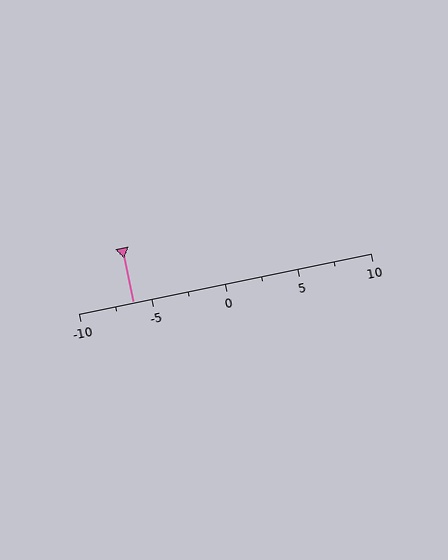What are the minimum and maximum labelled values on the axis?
The axis runs from -10 to 10.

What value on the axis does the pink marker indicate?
The marker indicates approximately -6.2.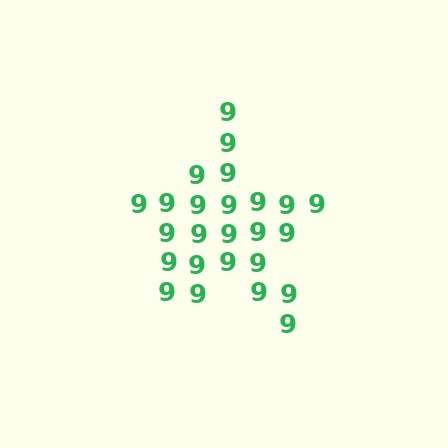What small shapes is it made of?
It is made of small digit 9's.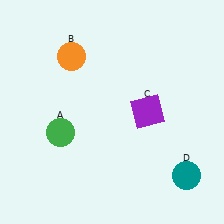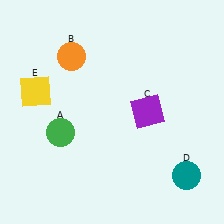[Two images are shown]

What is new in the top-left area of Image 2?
A yellow square (E) was added in the top-left area of Image 2.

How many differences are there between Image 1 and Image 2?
There is 1 difference between the two images.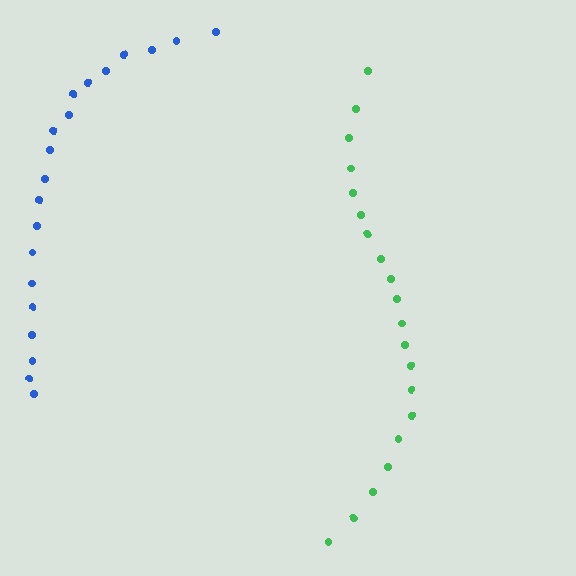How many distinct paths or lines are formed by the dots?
There are 2 distinct paths.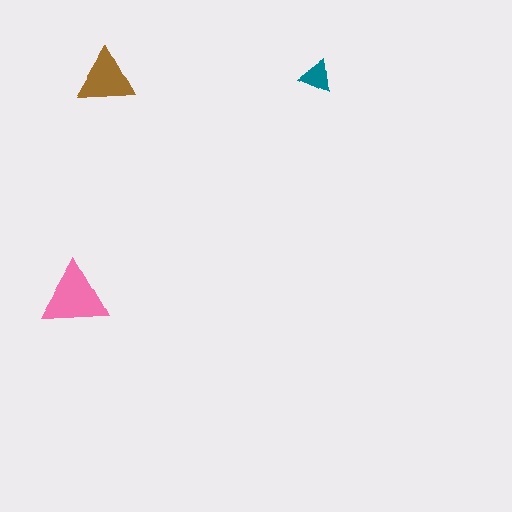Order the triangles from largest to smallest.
the pink one, the brown one, the teal one.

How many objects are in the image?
There are 3 objects in the image.